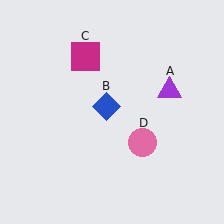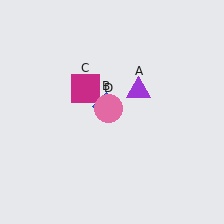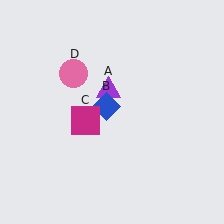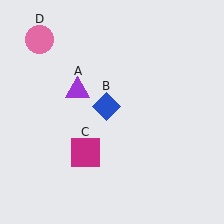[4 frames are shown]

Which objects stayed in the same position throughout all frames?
Blue diamond (object B) remained stationary.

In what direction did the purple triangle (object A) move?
The purple triangle (object A) moved left.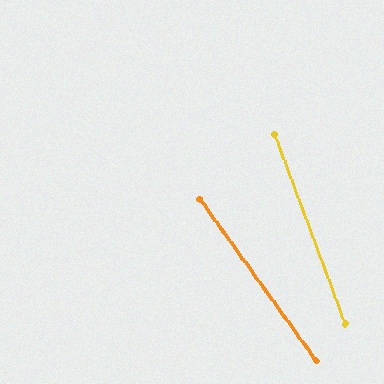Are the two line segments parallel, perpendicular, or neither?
Neither parallel nor perpendicular — they differ by about 15°.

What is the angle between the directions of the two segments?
Approximately 15 degrees.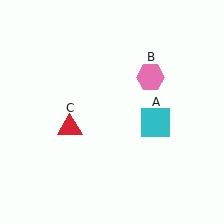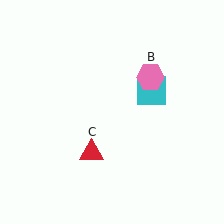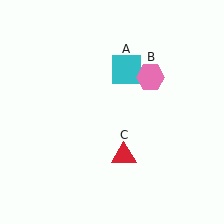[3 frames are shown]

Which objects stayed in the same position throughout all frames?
Pink hexagon (object B) remained stationary.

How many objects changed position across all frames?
2 objects changed position: cyan square (object A), red triangle (object C).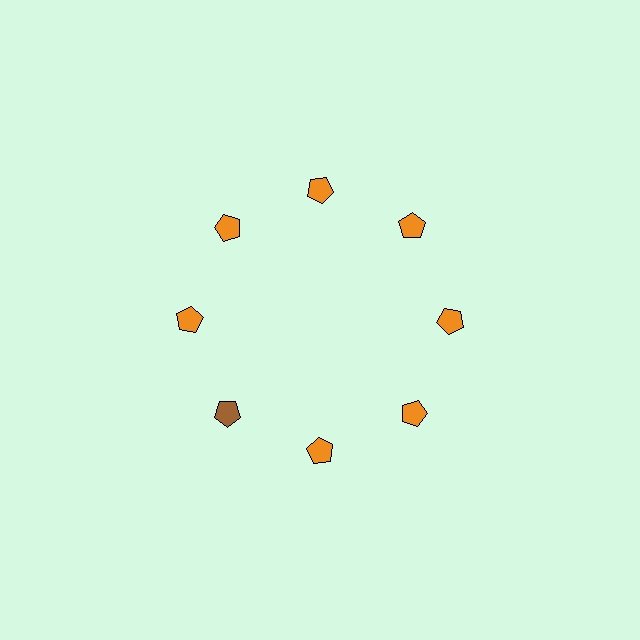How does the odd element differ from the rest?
It has a different color: brown instead of orange.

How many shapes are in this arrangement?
There are 8 shapes arranged in a ring pattern.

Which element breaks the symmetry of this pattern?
The brown pentagon at roughly the 8 o'clock position breaks the symmetry. All other shapes are orange pentagons.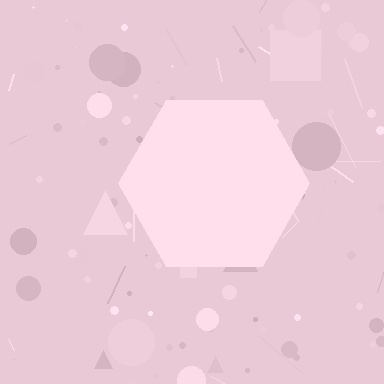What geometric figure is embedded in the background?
A hexagon is embedded in the background.